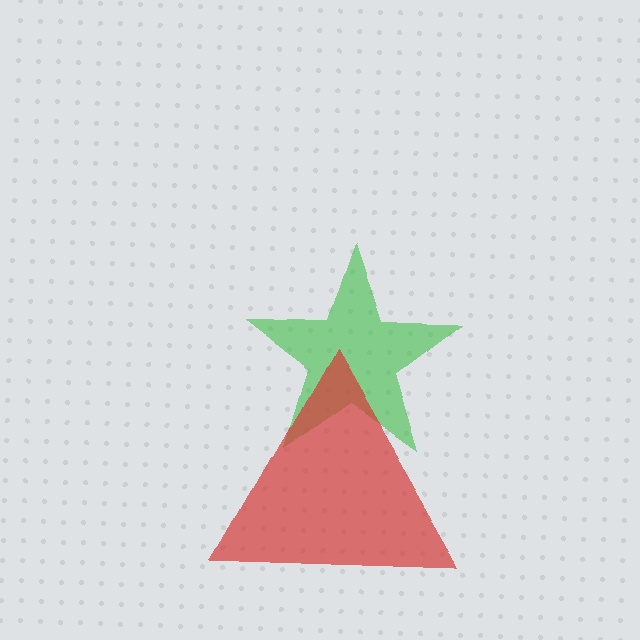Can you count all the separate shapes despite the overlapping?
Yes, there are 2 separate shapes.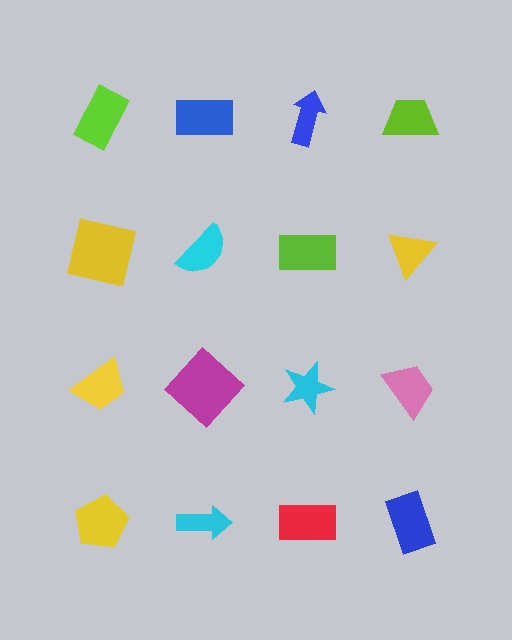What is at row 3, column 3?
A cyan star.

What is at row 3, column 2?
A magenta diamond.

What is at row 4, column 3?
A red rectangle.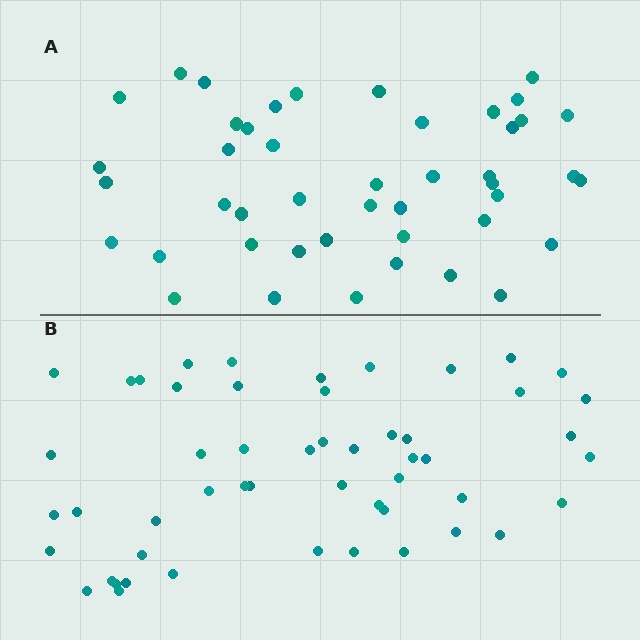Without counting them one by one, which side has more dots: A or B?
Region B (the bottom region) has more dots.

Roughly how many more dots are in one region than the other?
Region B has roughly 8 or so more dots than region A.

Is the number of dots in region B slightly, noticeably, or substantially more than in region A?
Region B has only slightly more — the two regions are fairly close. The ratio is roughly 1.2 to 1.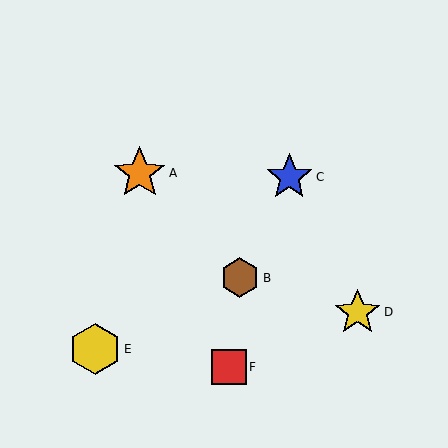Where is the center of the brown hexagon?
The center of the brown hexagon is at (240, 278).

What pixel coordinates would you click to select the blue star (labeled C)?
Click at (289, 177) to select the blue star C.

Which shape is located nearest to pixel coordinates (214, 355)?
The red square (labeled F) at (229, 367) is nearest to that location.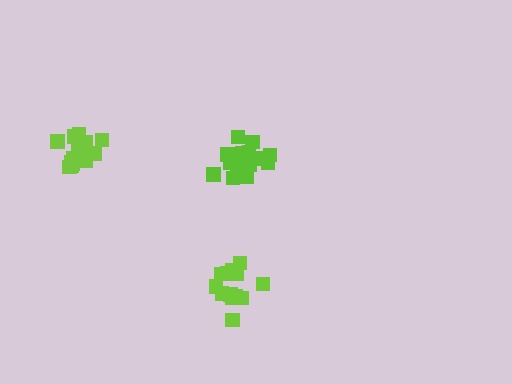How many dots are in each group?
Group 1: 19 dots, Group 2: 17 dots, Group 3: 14 dots (50 total).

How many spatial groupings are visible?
There are 3 spatial groupings.